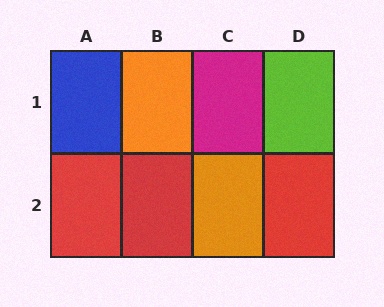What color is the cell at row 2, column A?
Red.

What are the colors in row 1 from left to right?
Blue, orange, magenta, lime.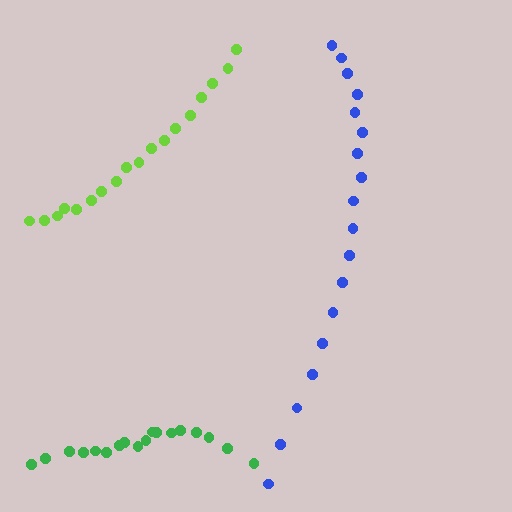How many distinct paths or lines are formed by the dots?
There are 3 distinct paths.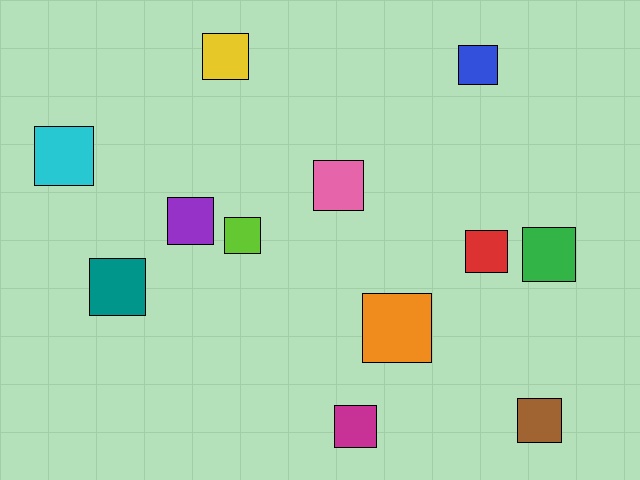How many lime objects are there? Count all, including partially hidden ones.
There is 1 lime object.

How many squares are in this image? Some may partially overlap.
There are 12 squares.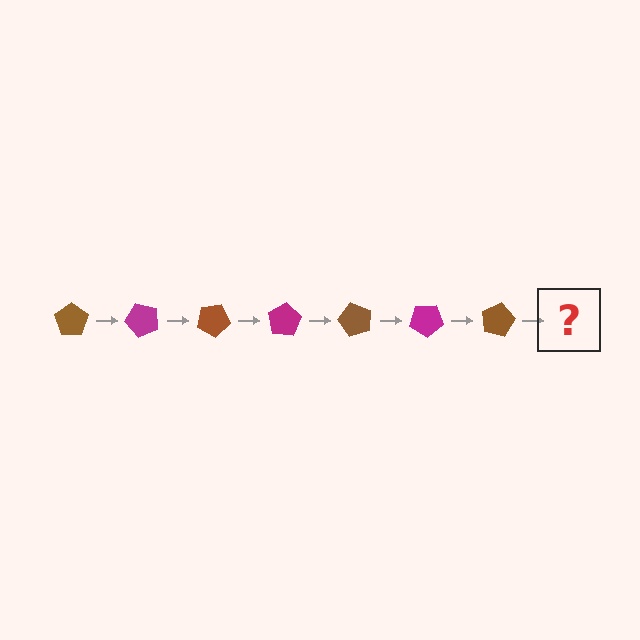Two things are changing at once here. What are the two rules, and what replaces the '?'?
The two rules are that it rotates 50 degrees each step and the color cycles through brown and magenta. The '?' should be a magenta pentagon, rotated 350 degrees from the start.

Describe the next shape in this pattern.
It should be a magenta pentagon, rotated 350 degrees from the start.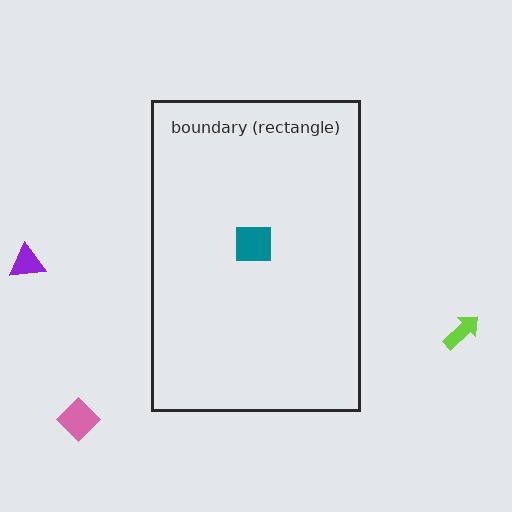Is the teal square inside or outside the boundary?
Inside.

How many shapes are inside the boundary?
1 inside, 3 outside.